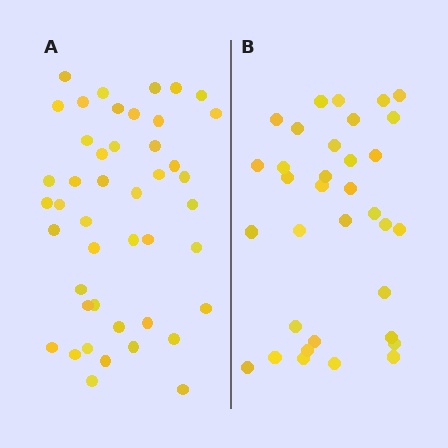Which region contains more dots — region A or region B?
Region A (the left region) has more dots.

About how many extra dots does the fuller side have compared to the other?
Region A has roughly 12 or so more dots than region B.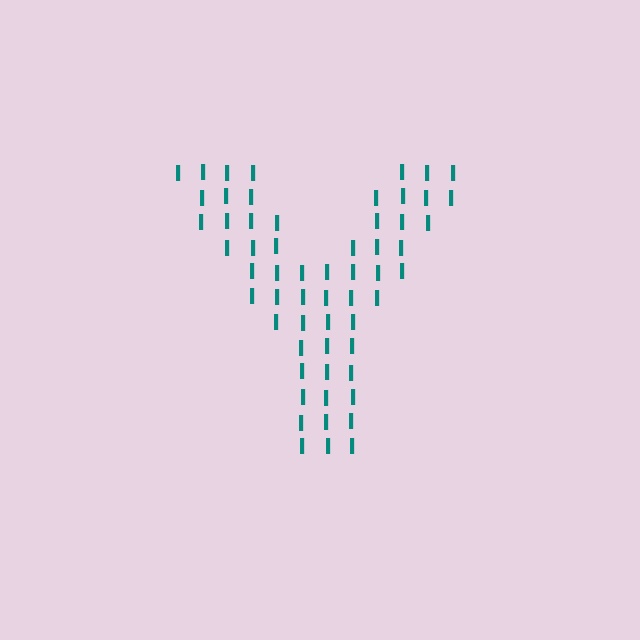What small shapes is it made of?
It is made of small letter I's.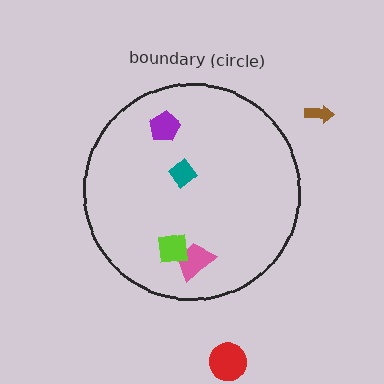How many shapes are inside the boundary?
4 inside, 2 outside.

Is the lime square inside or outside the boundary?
Inside.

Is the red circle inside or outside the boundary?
Outside.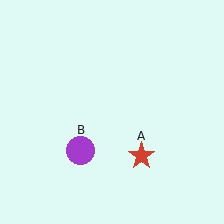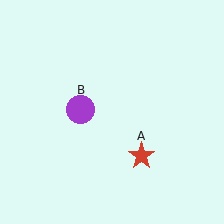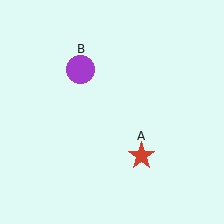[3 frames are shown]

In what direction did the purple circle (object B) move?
The purple circle (object B) moved up.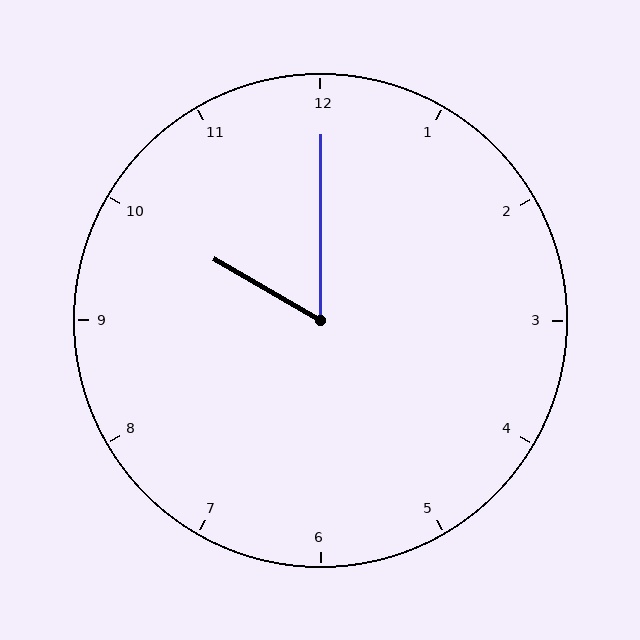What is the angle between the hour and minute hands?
Approximately 60 degrees.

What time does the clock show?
10:00.